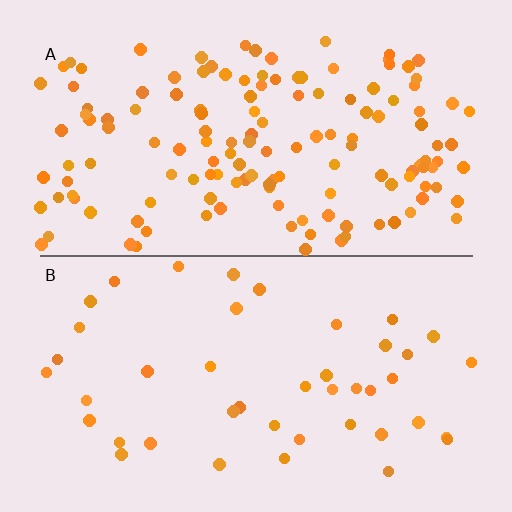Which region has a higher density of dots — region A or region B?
A (the top).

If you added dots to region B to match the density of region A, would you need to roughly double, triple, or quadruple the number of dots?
Approximately triple.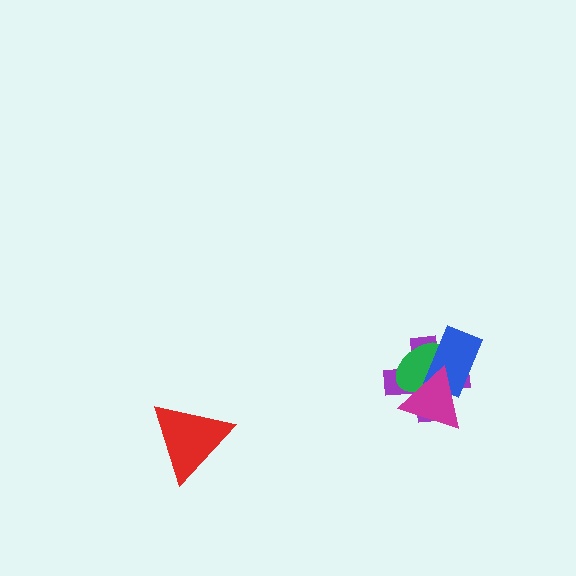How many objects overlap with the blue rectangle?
3 objects overlap with the blue rectangle.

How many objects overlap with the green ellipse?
3 objects overlap with the green ellipse.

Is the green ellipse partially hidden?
Yes, it is partially covered by another shape.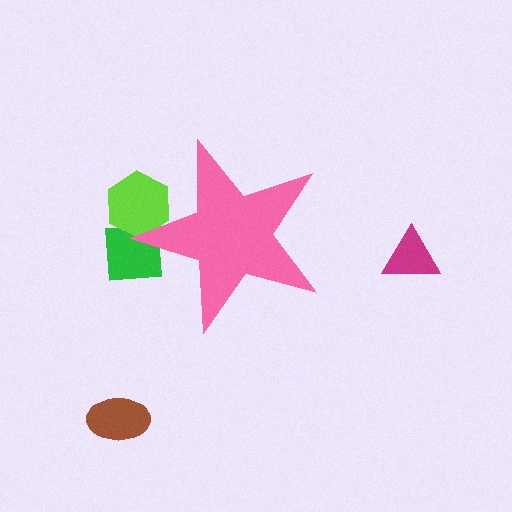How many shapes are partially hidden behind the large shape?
3 shapes are partially hidden.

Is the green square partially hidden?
Yes, the green square is partially hidden behind the pink star.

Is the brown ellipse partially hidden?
No, the brown ellipse is fully visible.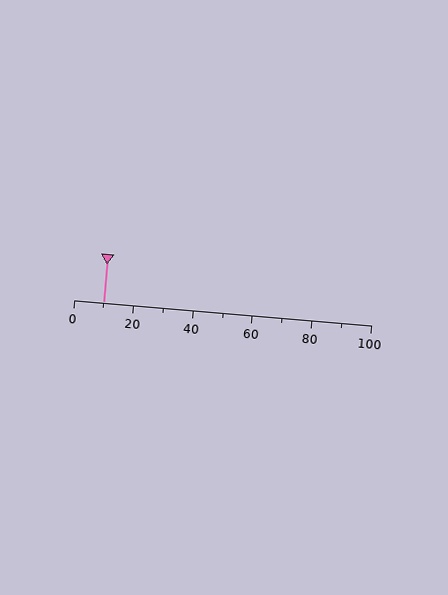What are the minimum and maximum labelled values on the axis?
The axis runs from 0 to 100.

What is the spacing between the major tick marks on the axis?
The major ticks are spaced 20 apart.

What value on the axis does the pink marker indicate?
The marker indicates approximately 10.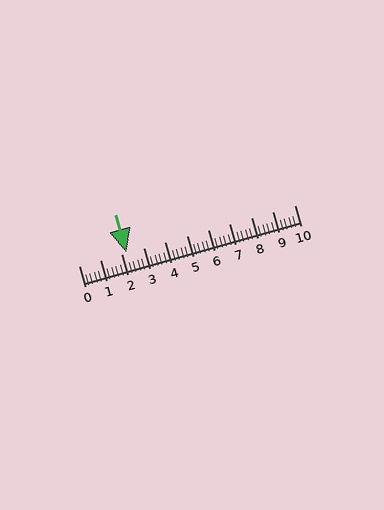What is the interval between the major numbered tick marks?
The major tick marks are spaced 1 units apart.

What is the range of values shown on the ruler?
The ruler shows values from 0 to 10.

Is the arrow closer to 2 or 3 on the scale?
The arrow is closer to 2.